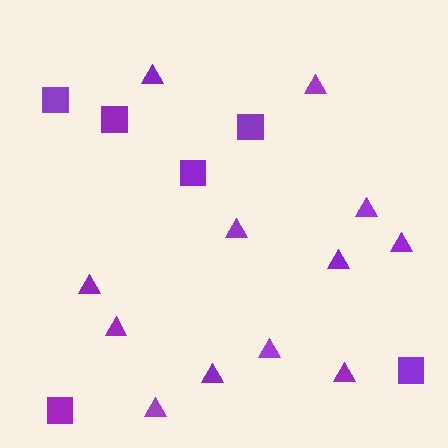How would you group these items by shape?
There are 2 groups: one group of squares (6) and one group of triangles (12).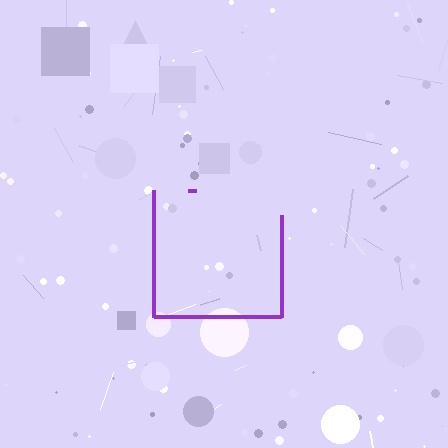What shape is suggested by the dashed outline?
The dashed outline suggests a square.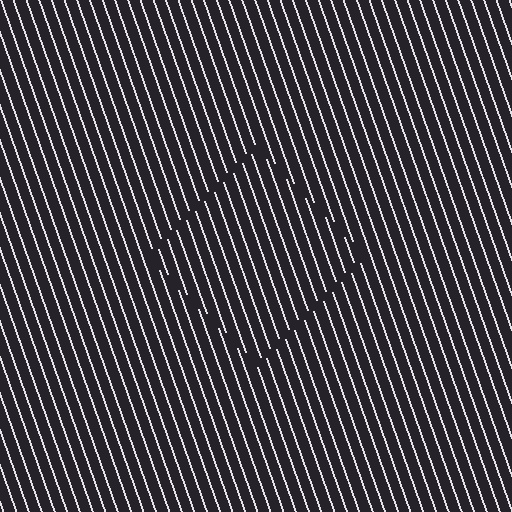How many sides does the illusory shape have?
4 sides — the line-ends trace a square.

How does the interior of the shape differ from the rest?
The interior of the shape contains the same grating, shifted by half a period — the contour is defined by the phase discontinuity where line-ends from the inner and outer gratings abut.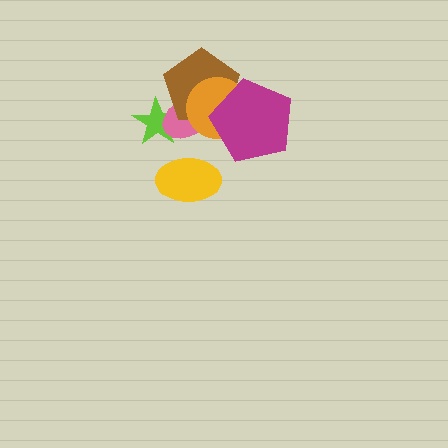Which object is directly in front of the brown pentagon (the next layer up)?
The orange circle is directly in front of the brown pentagon.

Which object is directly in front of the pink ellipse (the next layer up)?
The brown pentagon is directly in front of the pink ellipse.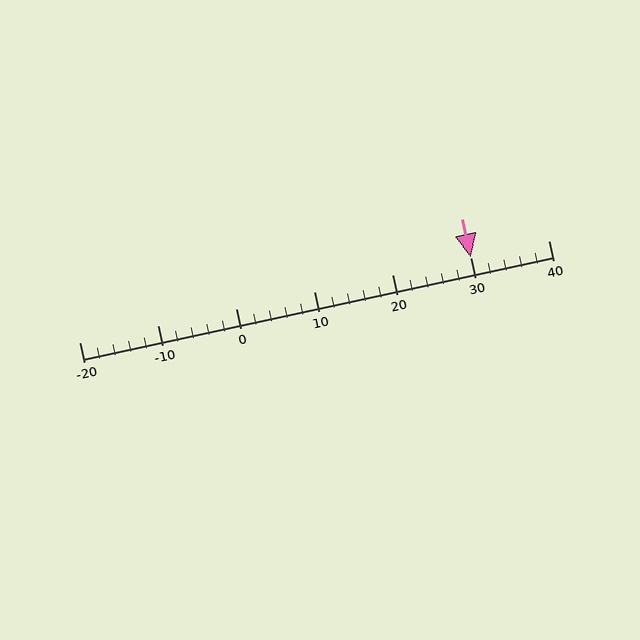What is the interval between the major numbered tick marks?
The major tick marks are spaced 10 units apart.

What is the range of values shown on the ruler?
The ruler shows values from -20 to 40.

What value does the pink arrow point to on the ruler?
The pink arrow points to approximately 30.